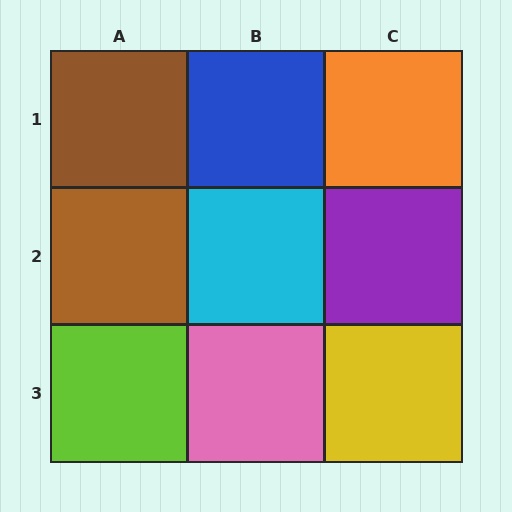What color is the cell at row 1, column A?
Brown.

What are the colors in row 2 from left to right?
Brown, cyan, purple.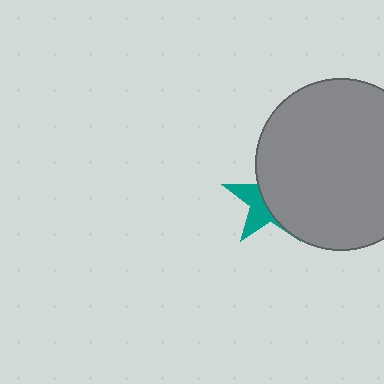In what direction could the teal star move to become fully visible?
The teal star could move left. That would shift it out from behind the gray circle entirely.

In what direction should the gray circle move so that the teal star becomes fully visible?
The gray circle should move right. That is the shortest direction to clear the overlap and leave the teal star fully visible.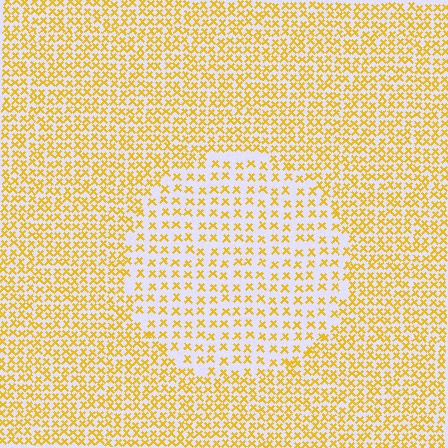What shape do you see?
I see a circle.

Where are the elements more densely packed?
The elements are more densely packed outside the circle boundary.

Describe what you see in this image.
The image contains small yellow elements arranged at two different densities. A circle-shaped region is visible where the elements are less densely packed than the surrounding area.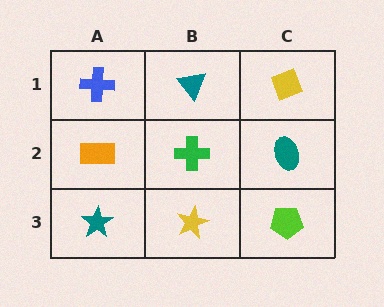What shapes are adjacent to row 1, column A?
An orange rectangle (row 2, column A), a teal triangle (row 1, column B).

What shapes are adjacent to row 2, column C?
A yellow diamond (row 1, column C), a lime pentagon (row 3, column C), a green cross (row 2, column B).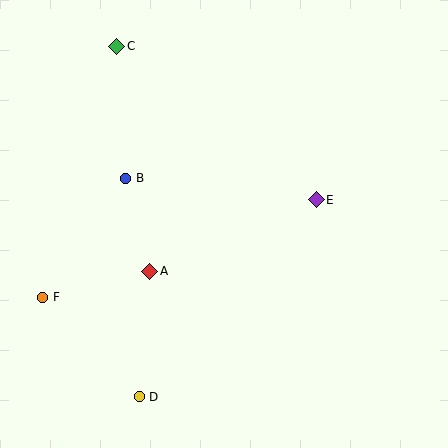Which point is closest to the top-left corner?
Point C is closest to the top-left corner.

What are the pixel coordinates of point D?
Point D is at (139, 397).